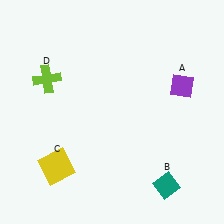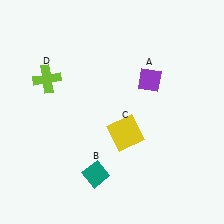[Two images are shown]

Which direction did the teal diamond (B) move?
The teal diamond (B) moved left.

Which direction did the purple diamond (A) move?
The purple diamond (A) moved left.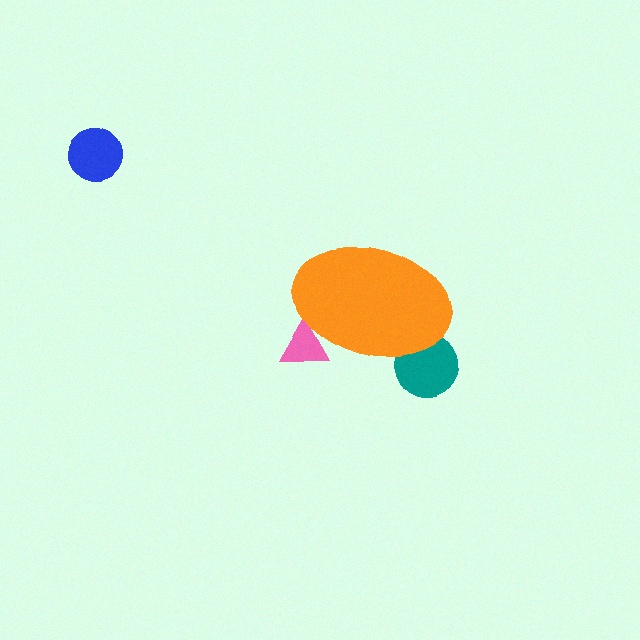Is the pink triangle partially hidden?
Yes, the pink triangle is partially hidden behind the orange ellipse.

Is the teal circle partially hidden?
Yes, the teal circle is partially hidden behind the orange ellipse.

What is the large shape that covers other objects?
An orange ellipse.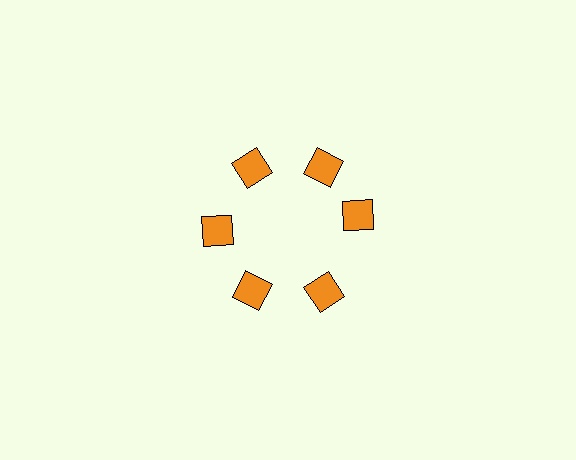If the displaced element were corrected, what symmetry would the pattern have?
It would have 6-fold rotational symmetry — the pattern would map onto itself every 60 degrees.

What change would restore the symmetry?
The symmetry would be restored by rotating it back into even spacing with its neighbors so that all 6 squares sit at equal angles and equal distance from the center.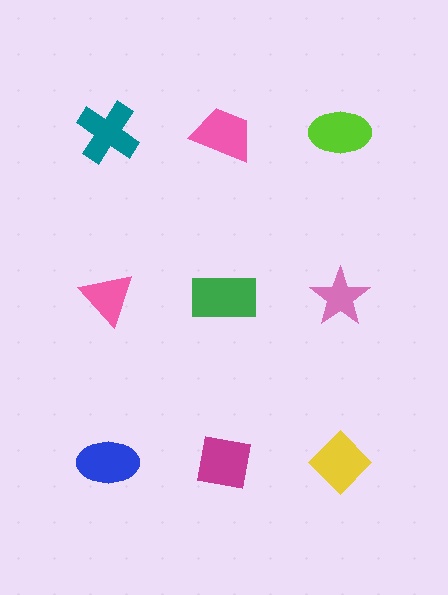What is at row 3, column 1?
A blue ellipse.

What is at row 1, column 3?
A lime ellipse.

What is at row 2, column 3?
A pink star.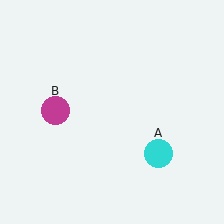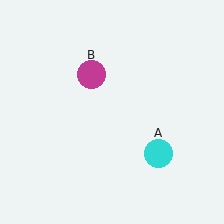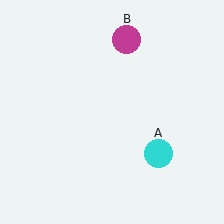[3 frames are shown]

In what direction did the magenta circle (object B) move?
The magenta circle (object B) moved up and to the right.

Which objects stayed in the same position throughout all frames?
Cyan circle (object A) remained stationary.